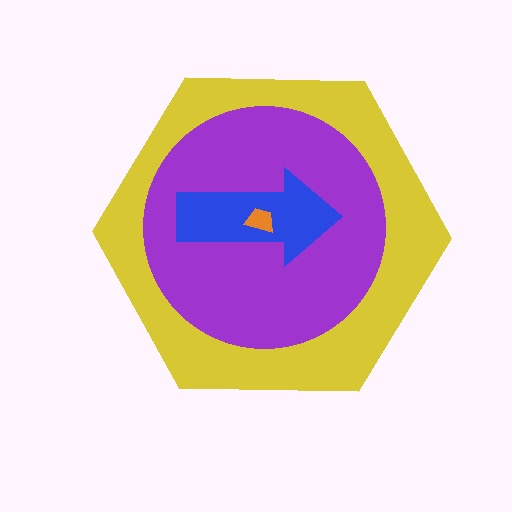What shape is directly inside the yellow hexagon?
The purple circle.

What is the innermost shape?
The orange trapezoid.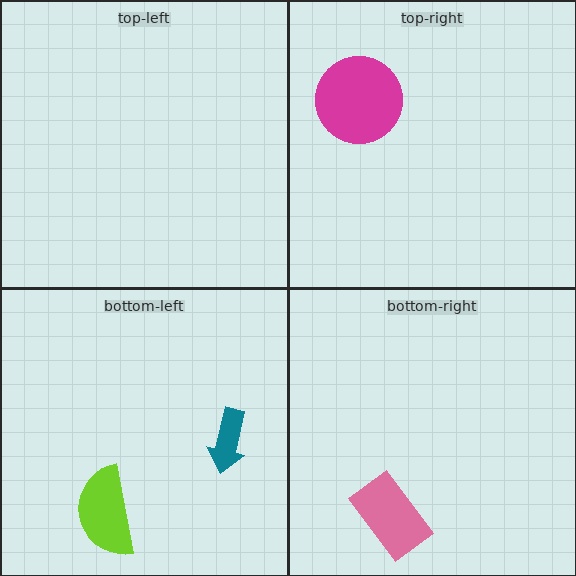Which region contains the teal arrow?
The bottom-left region.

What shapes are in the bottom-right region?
The pink rectangle.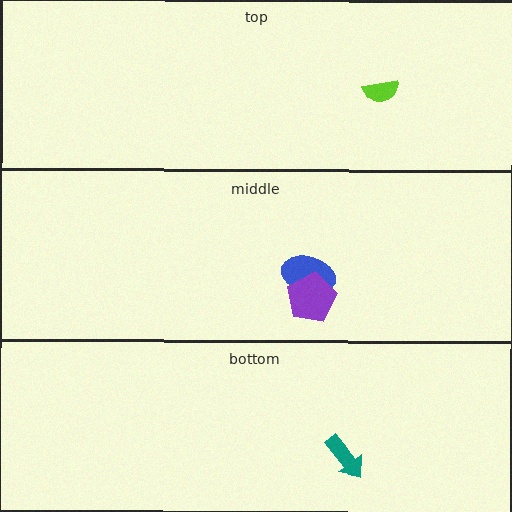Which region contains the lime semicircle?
The top region.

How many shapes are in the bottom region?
1.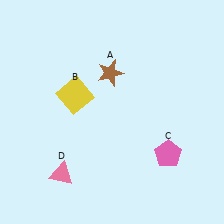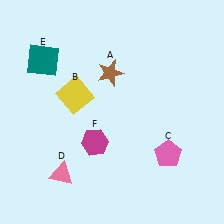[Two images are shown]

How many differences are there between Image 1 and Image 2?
There are 2 differences between the two images.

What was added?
A teal square (E), a magenta hexagon (F) were added in Image 2.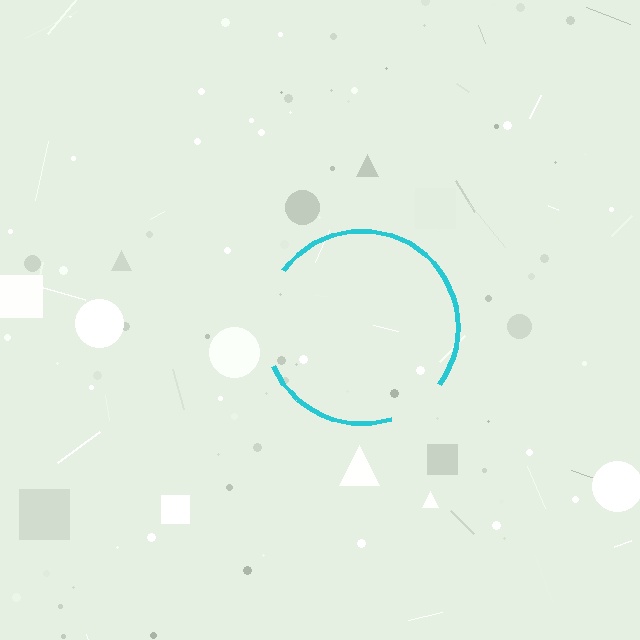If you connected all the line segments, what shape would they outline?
They would outline a circle.